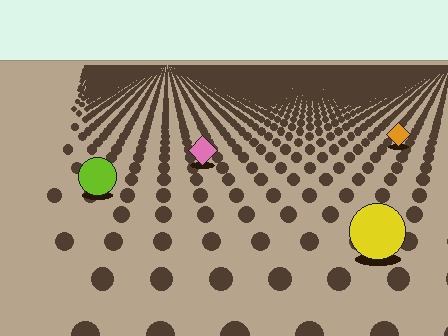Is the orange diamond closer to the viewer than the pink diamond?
No. The pink diamond is closer — you can tell from the texture gradient: the ground texture is coarser near it.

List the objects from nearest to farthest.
From nearest to farthest: the yellow circle, the lime circle, the pink diamond, the orange diamond.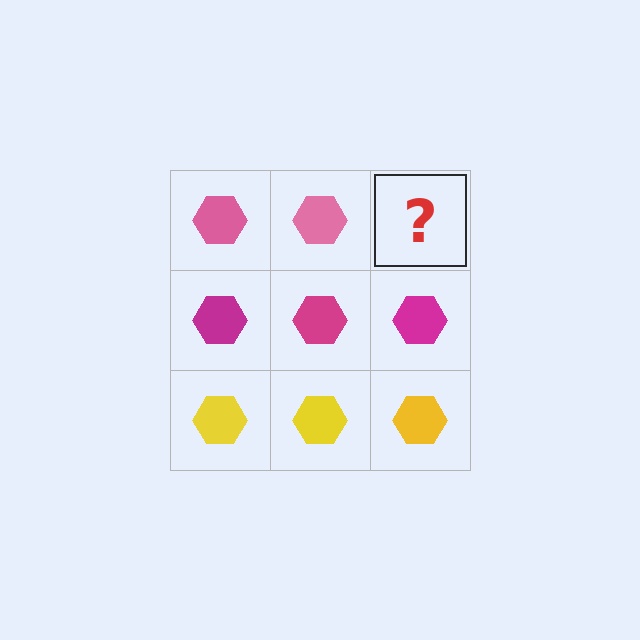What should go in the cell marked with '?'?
The missing cell should contain a pink hexagon.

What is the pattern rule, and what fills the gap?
The rule is that each row has a consistent color. The gap should be filled with a pink hexagon.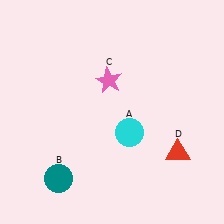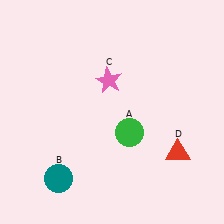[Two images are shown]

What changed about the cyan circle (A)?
In Image 1, A is cyan. In Image 2, it changed to green.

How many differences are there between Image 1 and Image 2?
There is 1 difference between the two images.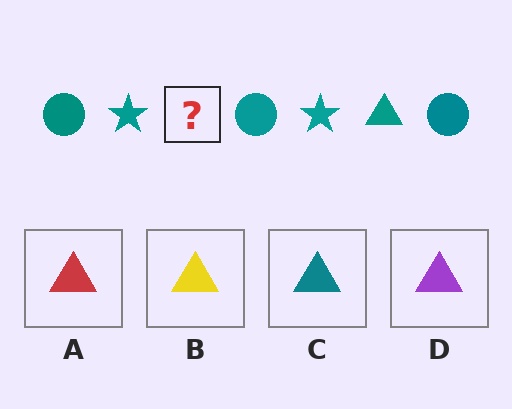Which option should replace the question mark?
Option C.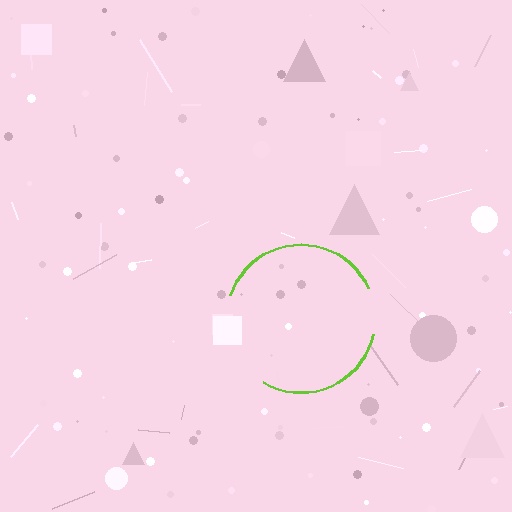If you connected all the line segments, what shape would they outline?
They would outline a circle.